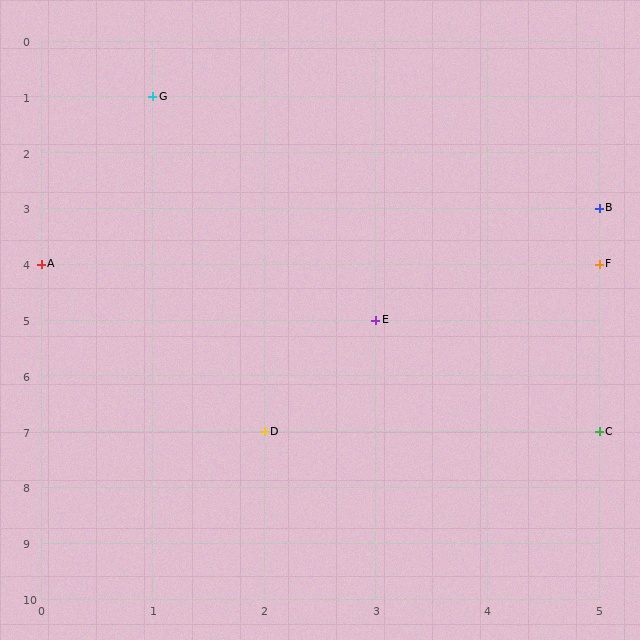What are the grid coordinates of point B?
Point B is at grid coordinates (5, 3).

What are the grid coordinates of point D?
Point D is at grid coordinates (2, 7).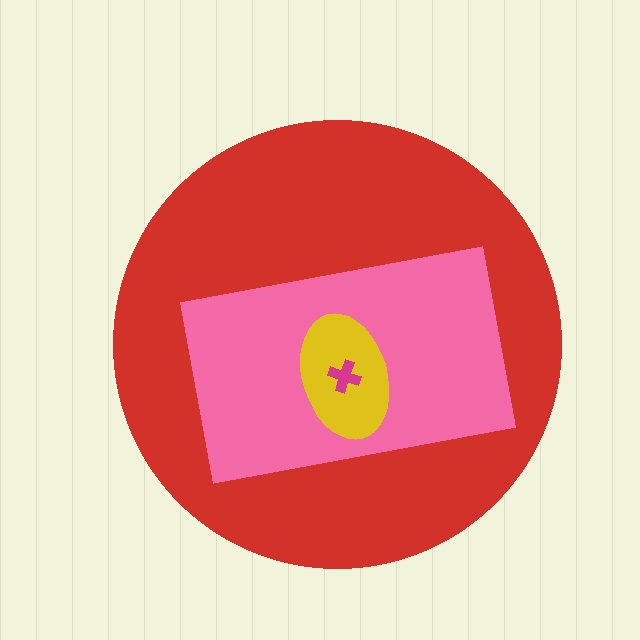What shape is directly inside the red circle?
The pink rectangle.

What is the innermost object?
The magenta cross.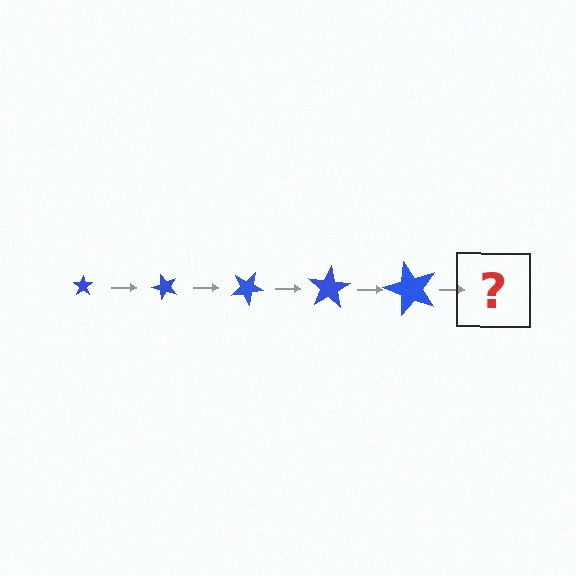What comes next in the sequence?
The next element should be a star, larger than the previous one and rotated 250 degrees from the start.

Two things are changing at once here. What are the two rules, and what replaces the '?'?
The two rules are that the star grows larger each step and it rotates 50 degrees each step. The '?' should be a star, larger than the previous one and rotated 250 degrees from the start.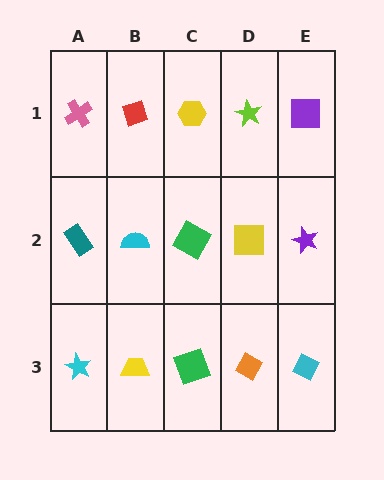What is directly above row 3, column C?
A green square.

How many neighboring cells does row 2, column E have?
3.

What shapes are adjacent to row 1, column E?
A purple star (row 2, column E), a lime star (row 1, column D).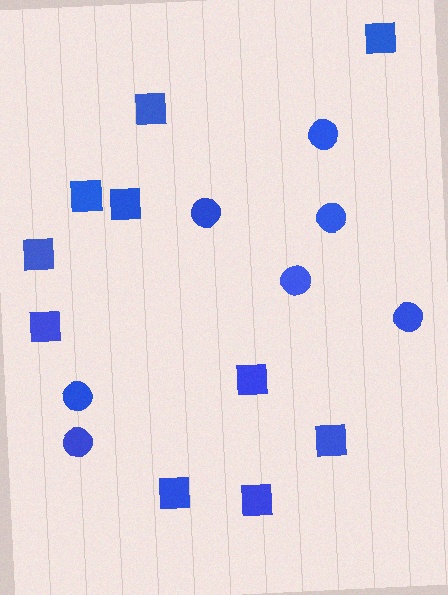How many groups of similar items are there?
There are 2 groups: one group of circles (7) and one group of squares (10).